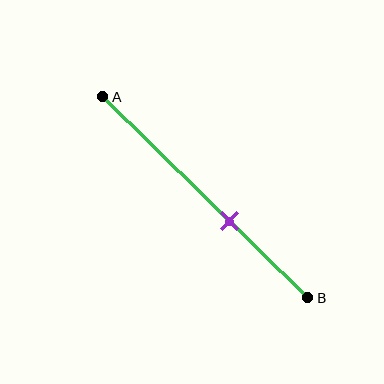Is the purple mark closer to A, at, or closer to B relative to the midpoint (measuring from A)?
The purple mark is closer to point B than the midpoint of segment AB.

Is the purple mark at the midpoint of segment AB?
No, the mark is at about 60% from A, not at the 50% midpoint.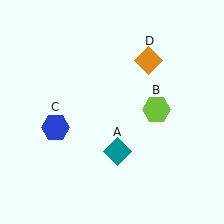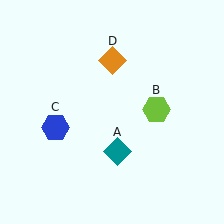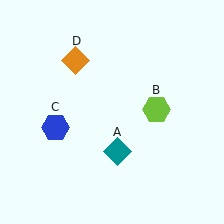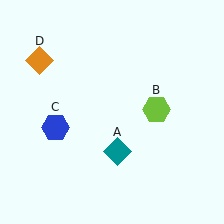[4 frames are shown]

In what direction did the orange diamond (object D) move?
The orange diamond (object D) moved left.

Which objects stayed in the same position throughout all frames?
Teal diamond (object A) and lime hexagon (object B) and blue hexagon (object C) remained stationary.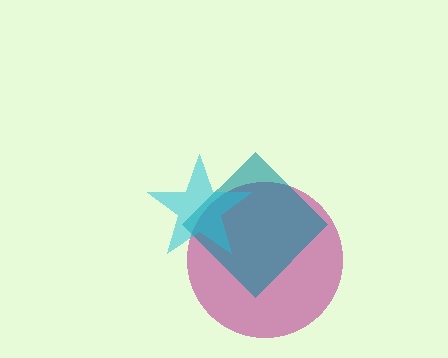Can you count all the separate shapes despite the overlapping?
Yes, there are 3 separate shapes.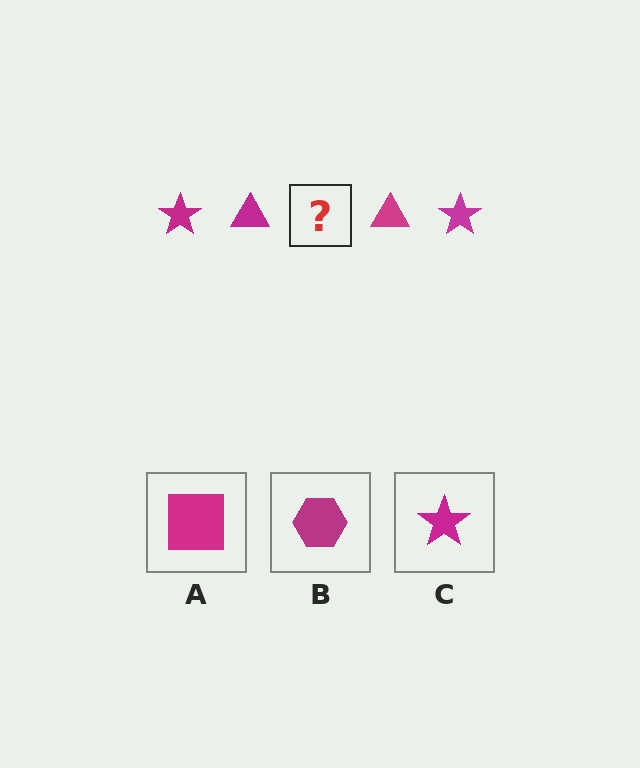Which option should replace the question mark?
Option C.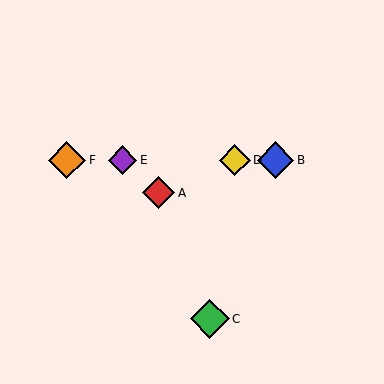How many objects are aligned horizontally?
4 objects (B, D, E, F) are aligned horizontally.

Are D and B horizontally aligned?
Yes, both are at y≈160.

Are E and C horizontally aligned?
No, E is at y≈160 and C is at y≈319.